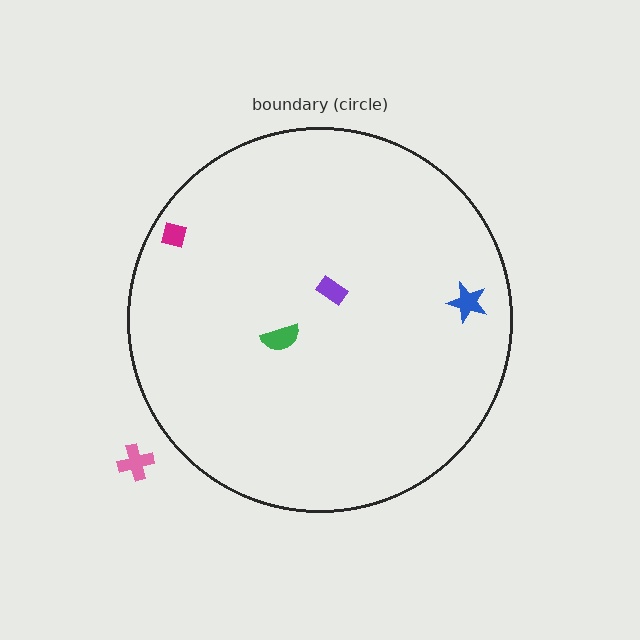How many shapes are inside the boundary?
4 inside, 1 outside.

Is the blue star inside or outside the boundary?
Inside.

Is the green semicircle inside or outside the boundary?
Inside.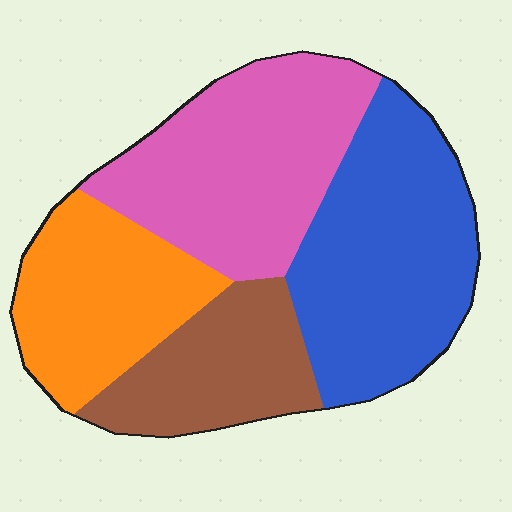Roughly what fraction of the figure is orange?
Orange covers about 20% of the figure.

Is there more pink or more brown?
Pink.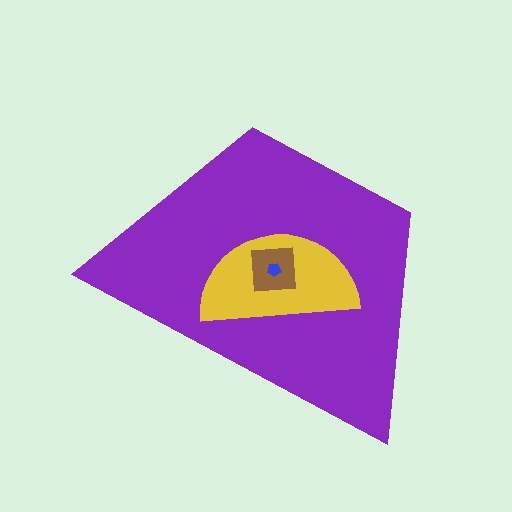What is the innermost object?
The blue pentagon.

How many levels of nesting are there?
4.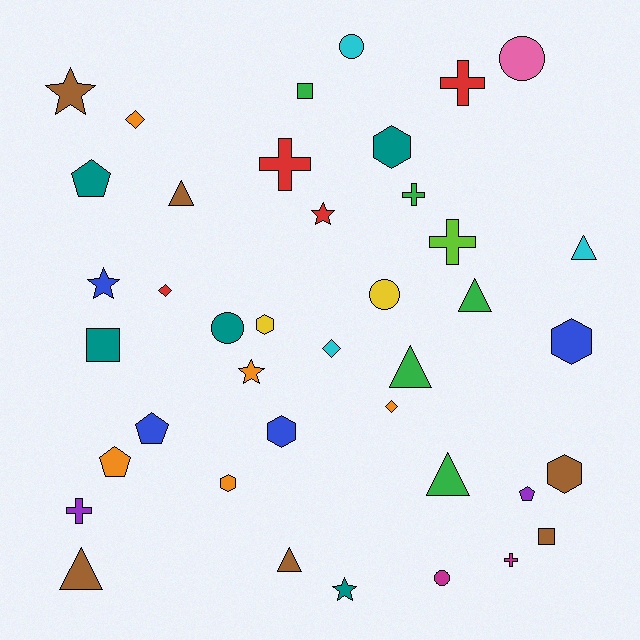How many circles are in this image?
There are 5 circles.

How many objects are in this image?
There are 40 objects.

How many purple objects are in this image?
There are 2 purple objects.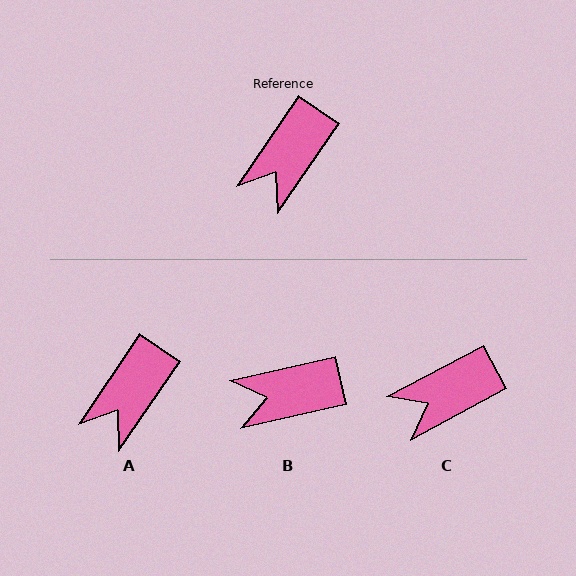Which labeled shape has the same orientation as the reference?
A.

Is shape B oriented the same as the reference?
No, it is off by about 43 degrees.